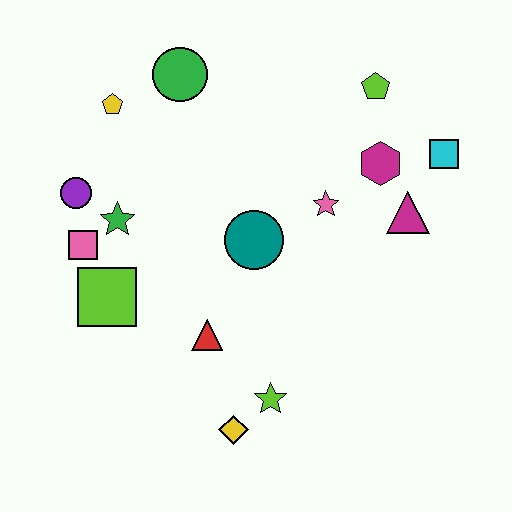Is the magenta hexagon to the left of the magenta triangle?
Yes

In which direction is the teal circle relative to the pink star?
The teal circle is to the left of the pink star.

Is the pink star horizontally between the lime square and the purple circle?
No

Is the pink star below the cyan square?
Yes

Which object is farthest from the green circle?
The yellow diamond is farthest from the green circle.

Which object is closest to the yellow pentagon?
The green circle is closest to the yellow pentagon.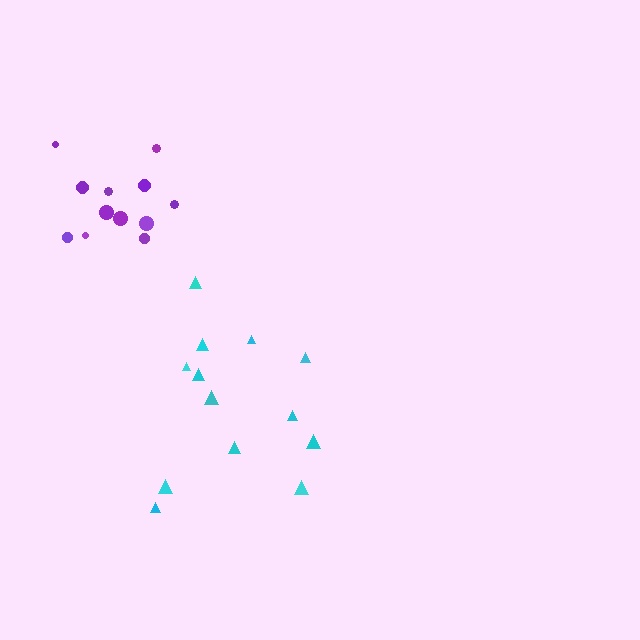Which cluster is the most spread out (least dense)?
Purple.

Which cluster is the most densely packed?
Cyan.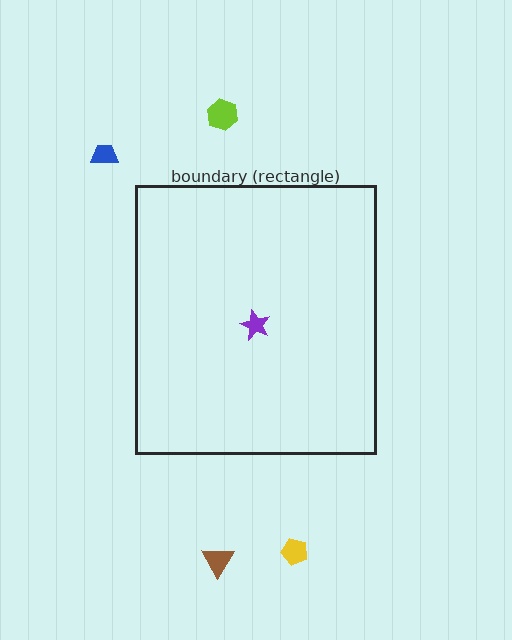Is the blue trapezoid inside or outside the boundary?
Outside.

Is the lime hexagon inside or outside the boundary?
Outside.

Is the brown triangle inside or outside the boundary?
Outside.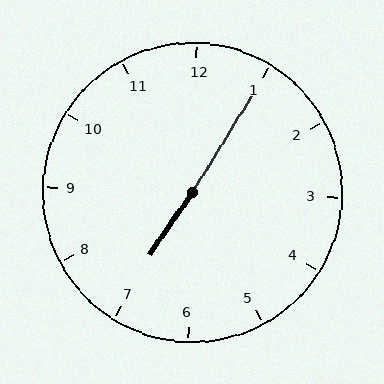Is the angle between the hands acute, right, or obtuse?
It is obtuse.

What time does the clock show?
7:05.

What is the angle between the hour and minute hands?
Approximately 178 degrees.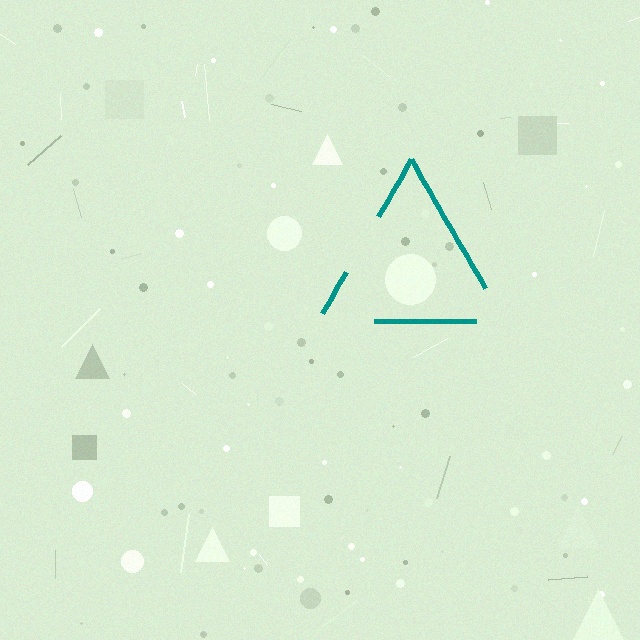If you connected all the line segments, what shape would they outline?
They would outline a triangle.